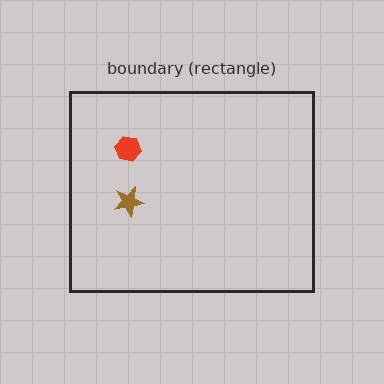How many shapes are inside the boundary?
2 inside, 0 outside.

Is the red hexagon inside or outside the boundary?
Inside.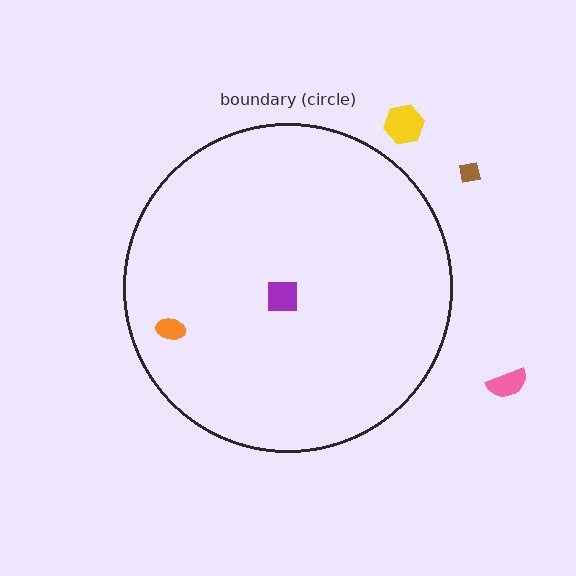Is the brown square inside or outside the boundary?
Outside.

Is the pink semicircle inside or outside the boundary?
Outside.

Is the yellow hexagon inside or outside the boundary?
Outside.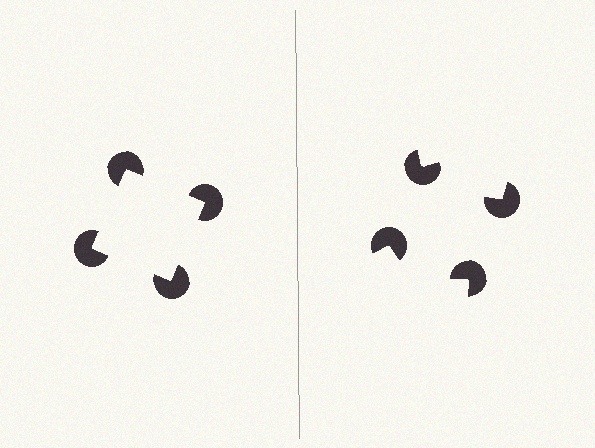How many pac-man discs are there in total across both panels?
8 — 4 on each side.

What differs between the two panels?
The pac-man discs are positioned identically on both sides; only the wedge orientations differ. On the left they align to a square; on the right they are misaligned.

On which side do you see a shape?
An illusory square appears on the left side. On the right side the wedge cuts are rotated, so no coherent shape forms.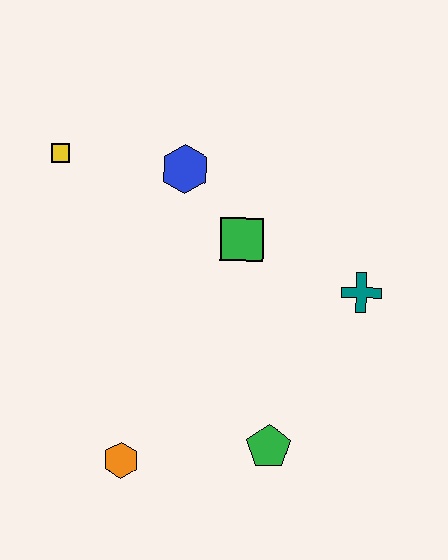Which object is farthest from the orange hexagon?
The yellow square is farthest from the orange hexagon.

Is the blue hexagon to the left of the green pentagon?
Yes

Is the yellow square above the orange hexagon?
Yes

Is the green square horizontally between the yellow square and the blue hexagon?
No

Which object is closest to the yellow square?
The blue hexagon is closest to the yellow square.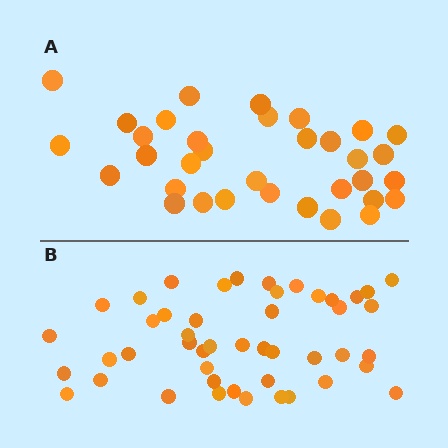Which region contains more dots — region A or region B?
Region B (the bottom region) has more dots.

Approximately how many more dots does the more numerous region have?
Region B has approximately 15 more dots than region A.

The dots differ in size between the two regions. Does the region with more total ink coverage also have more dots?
No. Region A has more total ink coverage because its dots are larger, but region B actually contains more individual dots. Total area can be misleading — the number of items is what matters here.